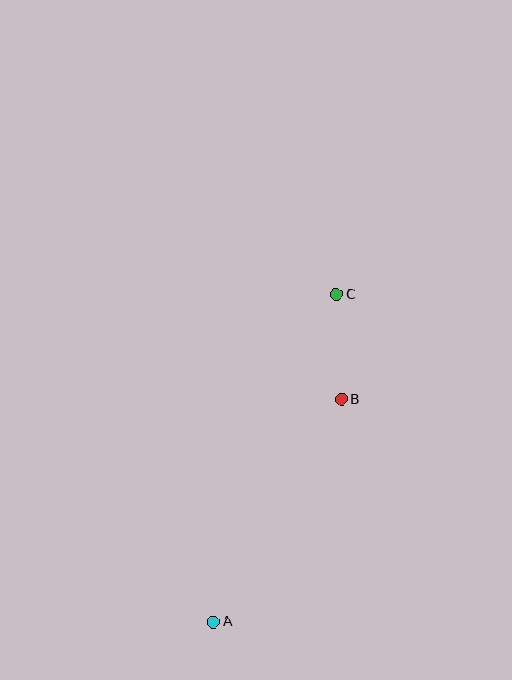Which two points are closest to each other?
Points B and C are closest to each other.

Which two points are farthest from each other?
Points A and C are farthest from each other.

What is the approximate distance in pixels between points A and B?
The distance between A and B is approximately 256 pixels.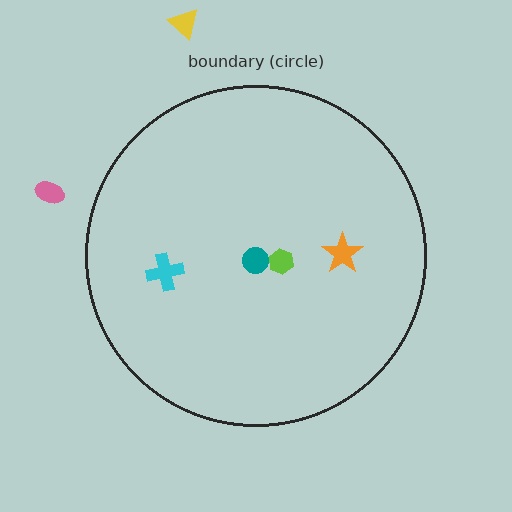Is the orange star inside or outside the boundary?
Inside.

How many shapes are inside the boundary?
4 inside, 2 outside.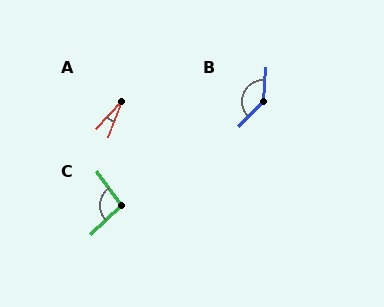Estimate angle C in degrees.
Approximately 98 degrees.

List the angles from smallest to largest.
A (21°), C (98°), B (139°).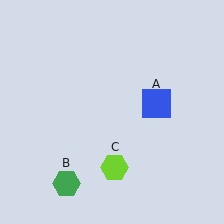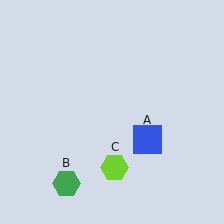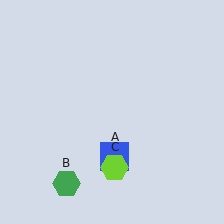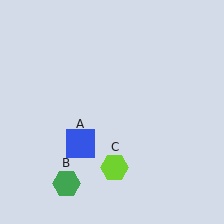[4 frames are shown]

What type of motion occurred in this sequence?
The blue square (object A) rotated clockwise around the center of the scene.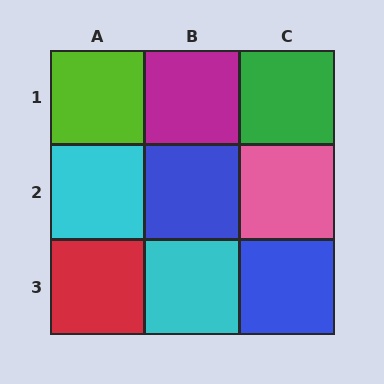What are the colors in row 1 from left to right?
Lime, magenta, green.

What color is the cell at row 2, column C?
Pink.